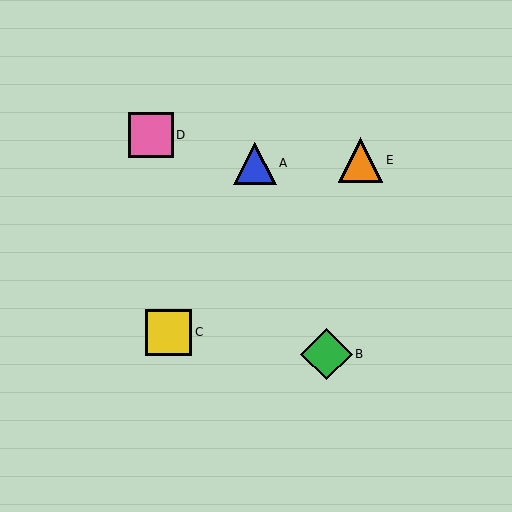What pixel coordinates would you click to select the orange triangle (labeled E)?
Click at (361, 160) to select the orange triangle E.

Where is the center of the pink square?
The center of the pink square is at (151, 135).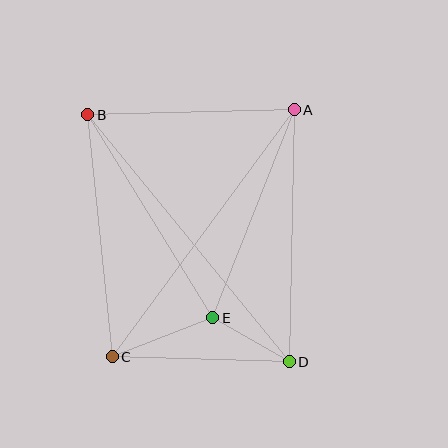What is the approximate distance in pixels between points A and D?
The distance between A and D is approximately 252 pixels.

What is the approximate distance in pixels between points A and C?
The distance between A and C is approximately 307 pixels.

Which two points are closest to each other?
Points D and E are closest to each other.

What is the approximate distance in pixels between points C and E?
The distance between C and E is approximately 108 pixels.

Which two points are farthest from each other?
Points B and D are farthest from each other.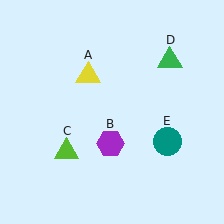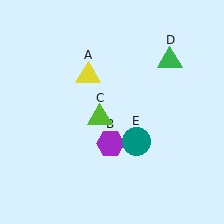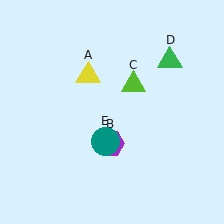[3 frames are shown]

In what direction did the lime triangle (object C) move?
The lime triangle (object C) moved up and to the right.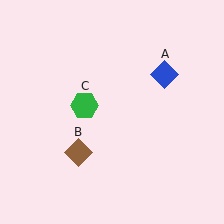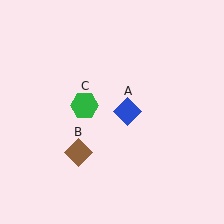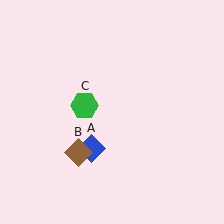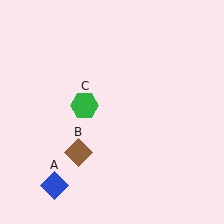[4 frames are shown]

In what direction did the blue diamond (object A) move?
The blue diamond (object A) moved down and to the left.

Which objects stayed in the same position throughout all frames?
Brown diamond (object B) and green hexagon (object C) remained stationary.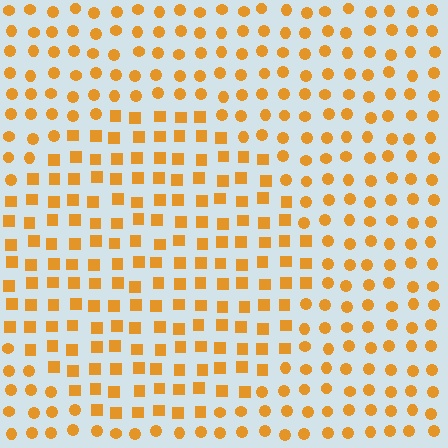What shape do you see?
I see a circle.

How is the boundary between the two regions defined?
The boundary is defined by a change in element shape: squares inside vs. circles outside. All elements share the same color and spacing.